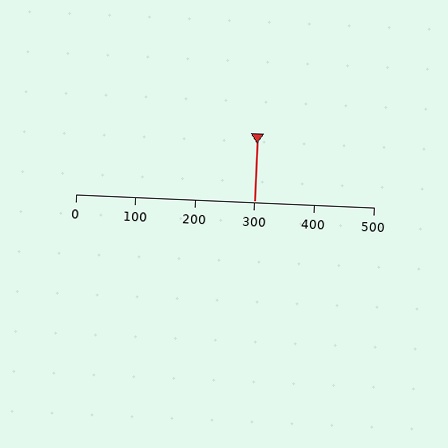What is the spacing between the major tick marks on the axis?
The major ticks are spaced 100 apart.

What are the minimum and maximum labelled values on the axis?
The axis runs from 0 to 500.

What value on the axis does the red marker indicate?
The marker indicates approximately 300.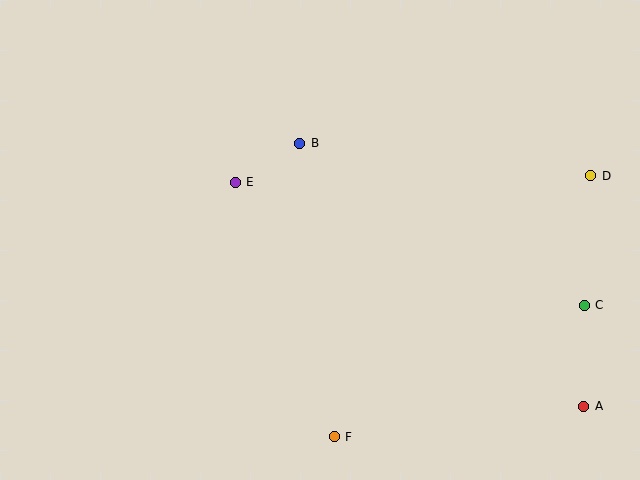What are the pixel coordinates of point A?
Point A is at (584, 406).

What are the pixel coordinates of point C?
Point C is at (584, 305).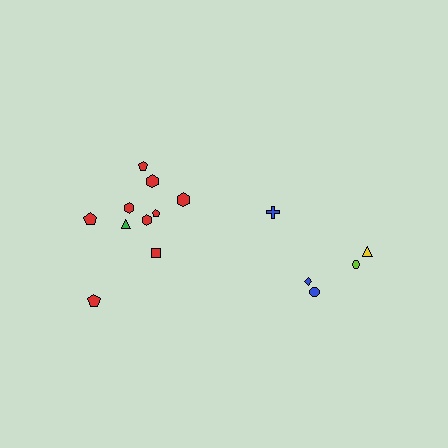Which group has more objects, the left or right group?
The left group.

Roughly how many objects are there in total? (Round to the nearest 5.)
Roughly 15 objects in total.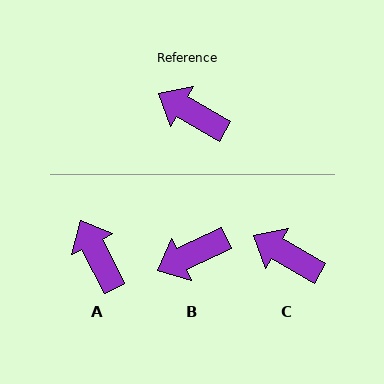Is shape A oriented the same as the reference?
No, it is off by about 34 degrees.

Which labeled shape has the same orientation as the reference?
C.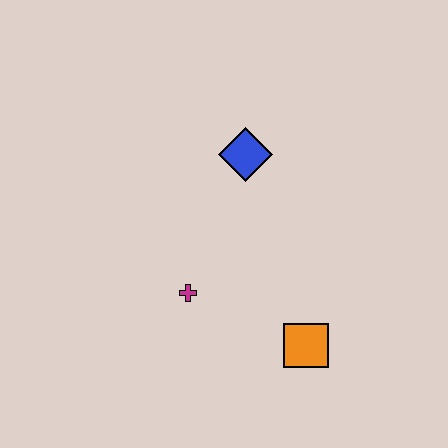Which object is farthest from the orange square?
The blue diamond is farthest from the orange square.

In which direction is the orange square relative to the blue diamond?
The orange square is below the blue diamond.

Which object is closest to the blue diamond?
The magenta cross is closest to the blue diamond.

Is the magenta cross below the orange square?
No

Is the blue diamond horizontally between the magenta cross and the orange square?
Yes